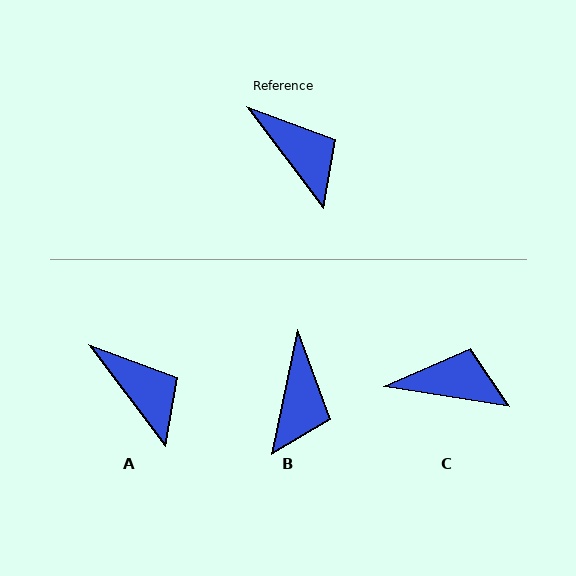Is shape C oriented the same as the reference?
No, it is off by about 44 degrees.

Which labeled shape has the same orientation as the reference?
A.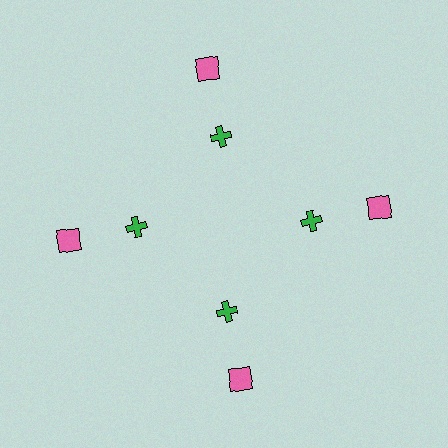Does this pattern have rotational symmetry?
Yes, this pattern has 4-fold rotational symmetry. It looks the same after rotating 90 degrees around the center.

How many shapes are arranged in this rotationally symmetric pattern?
There are 8 shapes, arranged in 4 groups of 2.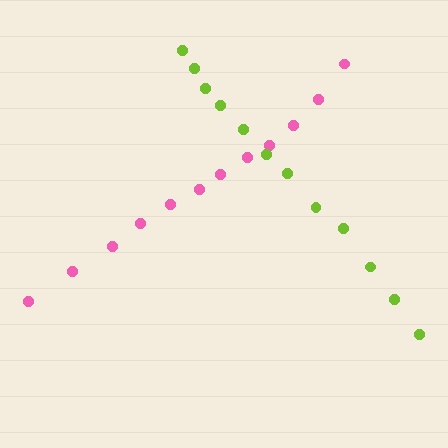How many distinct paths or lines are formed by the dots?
There are 2 distinct paths.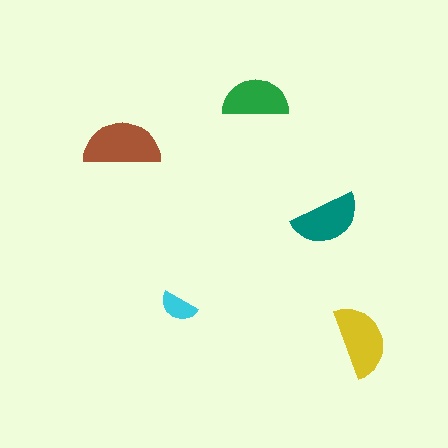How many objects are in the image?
There are 5 objects in the image.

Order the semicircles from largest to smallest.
the brown one, the yellow one, the teal one, the green one, the cyan one.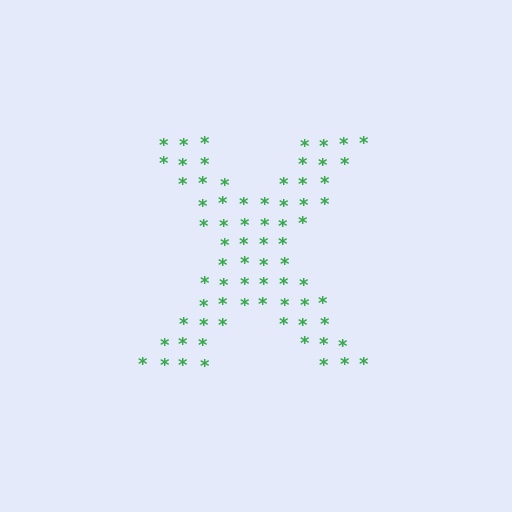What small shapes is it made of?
It is made of small asterisks.